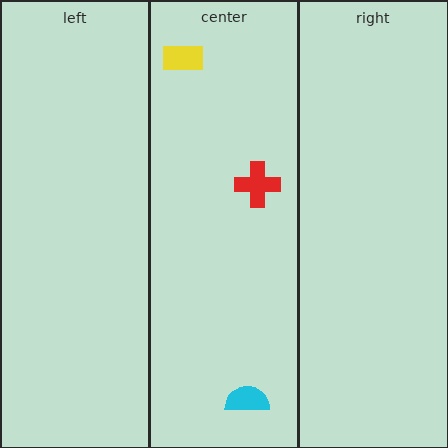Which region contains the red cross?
The center region.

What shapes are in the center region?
The red cross, the yellow rectangle, the cyan semicircle.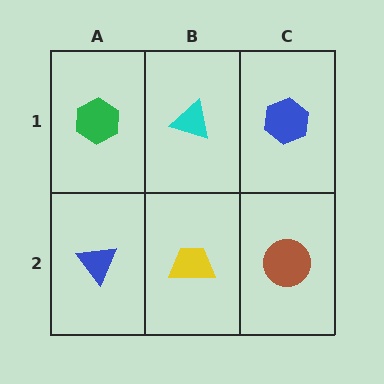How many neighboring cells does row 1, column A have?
2.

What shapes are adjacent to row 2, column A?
A green hexagon (row 1, column A), a yellow trapezoid (row 2, column B).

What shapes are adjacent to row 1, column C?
A brown circle (row 2, column C), a cyan triangle (row 1, column B).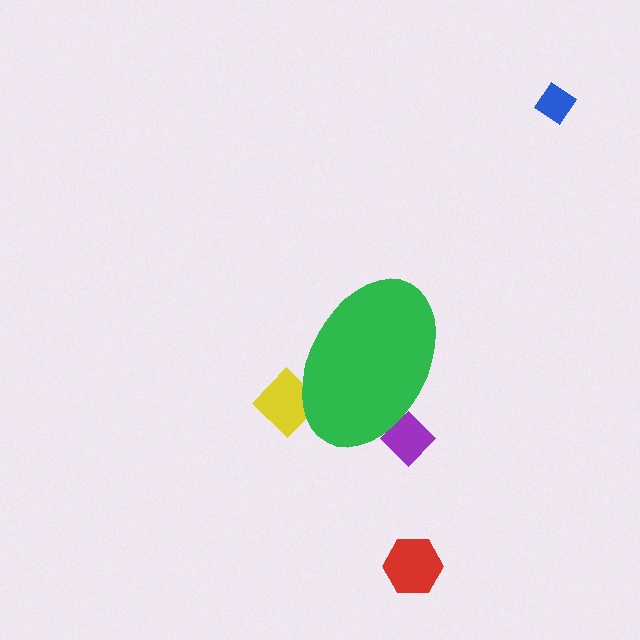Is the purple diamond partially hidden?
Yes, the purple diamond is partially hidden behind the green ellipse.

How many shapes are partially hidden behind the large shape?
2 shapes are partially hidden.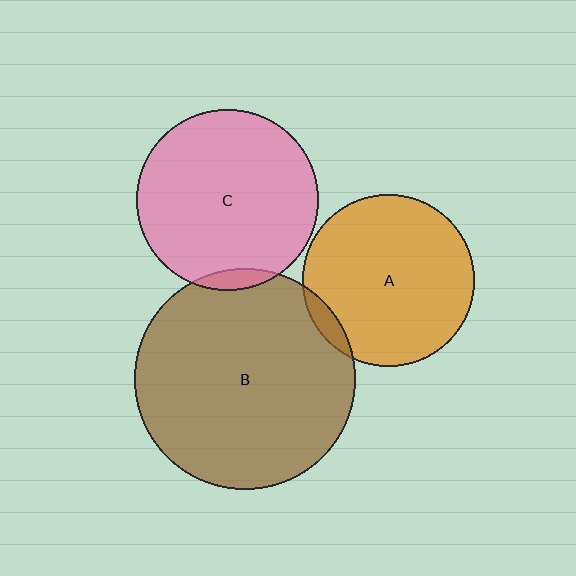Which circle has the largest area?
Circle B (brown).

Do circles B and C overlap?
Yes.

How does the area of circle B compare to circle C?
Approximately 1.5 times.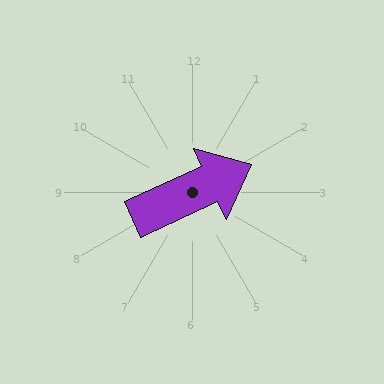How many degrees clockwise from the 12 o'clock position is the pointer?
Approximately 65 degrees.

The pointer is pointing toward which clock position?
Roughly 2 o'clock.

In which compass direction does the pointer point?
Northeast.